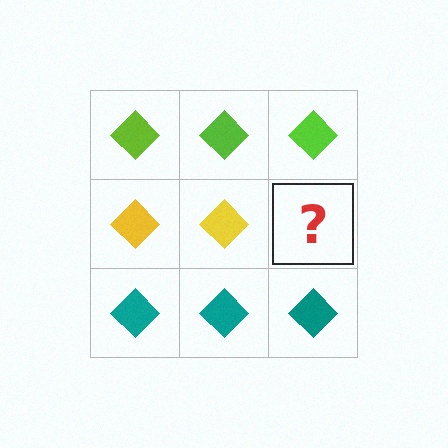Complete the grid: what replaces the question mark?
The question mark should be replaced with a yellow diamond.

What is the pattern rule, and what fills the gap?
The rule is that each row has a consistent color. The gap should be filled with a yellow diamond.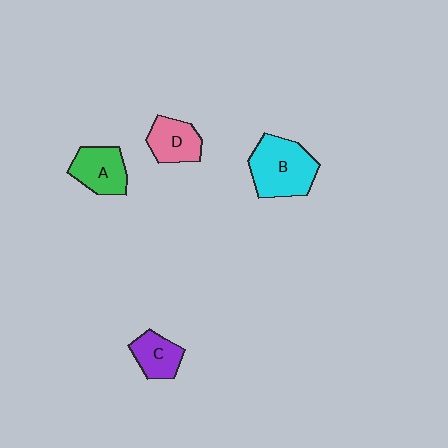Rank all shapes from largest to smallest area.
From largest to smallest: B (cyan), A (green), D (pink), C (purple).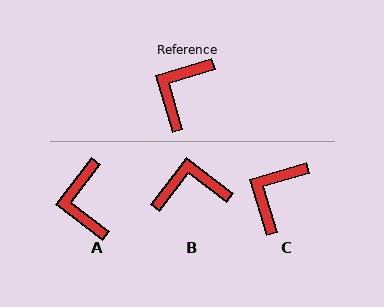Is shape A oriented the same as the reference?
No, it is off by about 36 degrees.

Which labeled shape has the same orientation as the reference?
C.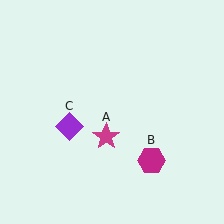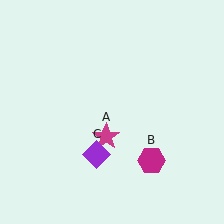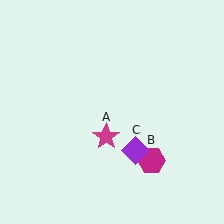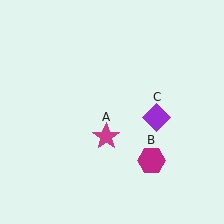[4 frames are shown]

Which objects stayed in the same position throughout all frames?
Magenta star (object A) and magenta hexagon (object B) remained stationary.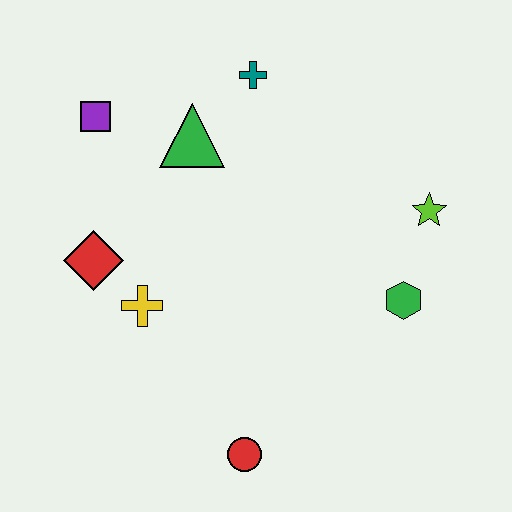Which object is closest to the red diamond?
The yellow cross is closest to the red diamond.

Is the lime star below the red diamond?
No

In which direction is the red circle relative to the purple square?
The red circle is below the purple square.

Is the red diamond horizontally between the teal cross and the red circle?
No